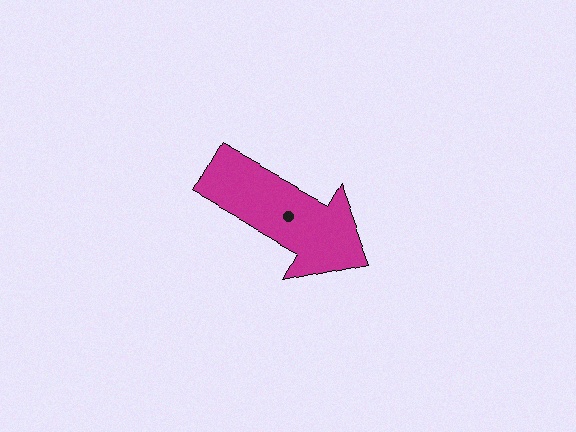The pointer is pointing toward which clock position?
Roughly 4 o'clock.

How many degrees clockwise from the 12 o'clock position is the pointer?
Approximately 119 degrees.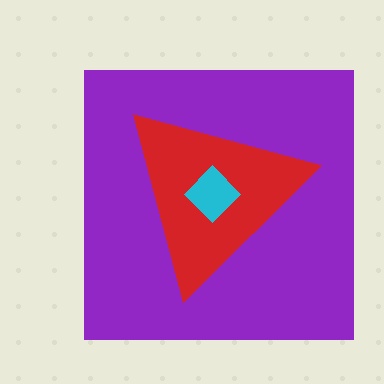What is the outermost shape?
The purple square.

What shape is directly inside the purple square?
The red triangle.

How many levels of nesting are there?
3.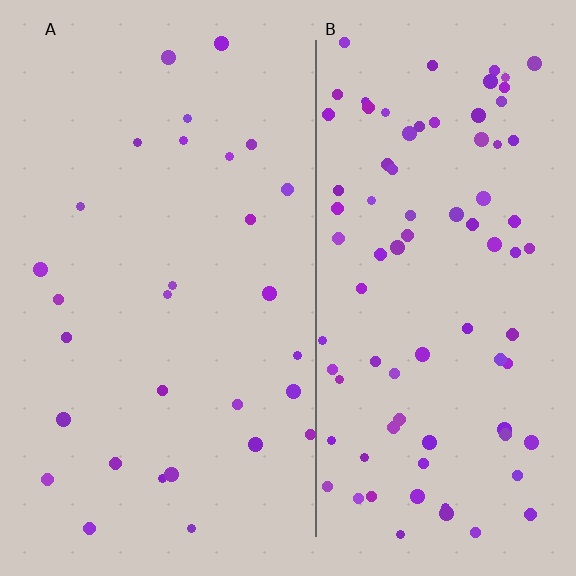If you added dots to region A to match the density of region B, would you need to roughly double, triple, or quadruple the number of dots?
Approximately triple.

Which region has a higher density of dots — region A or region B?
B (the right).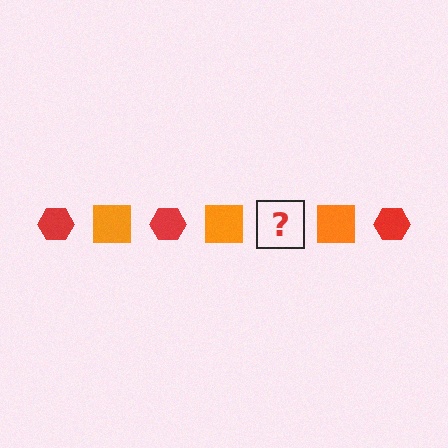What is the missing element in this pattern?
The missing element is a red hexagon.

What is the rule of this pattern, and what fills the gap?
The rule is that the pattern alternates between red hexagon and orange square. The gap should be filled with a red hexagon.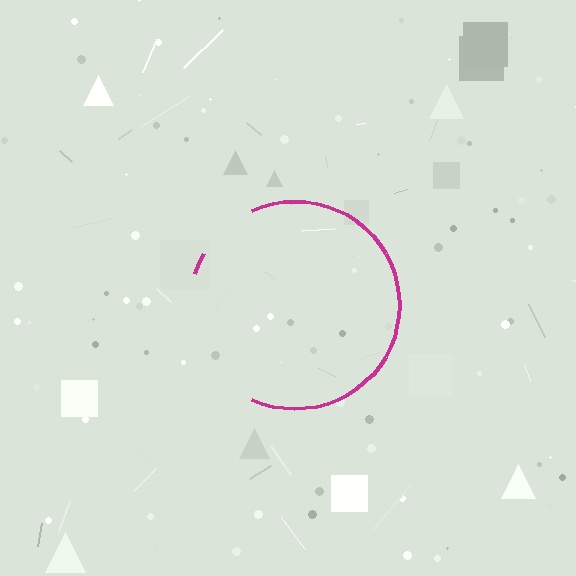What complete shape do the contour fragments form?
The contour fragments form a circle.